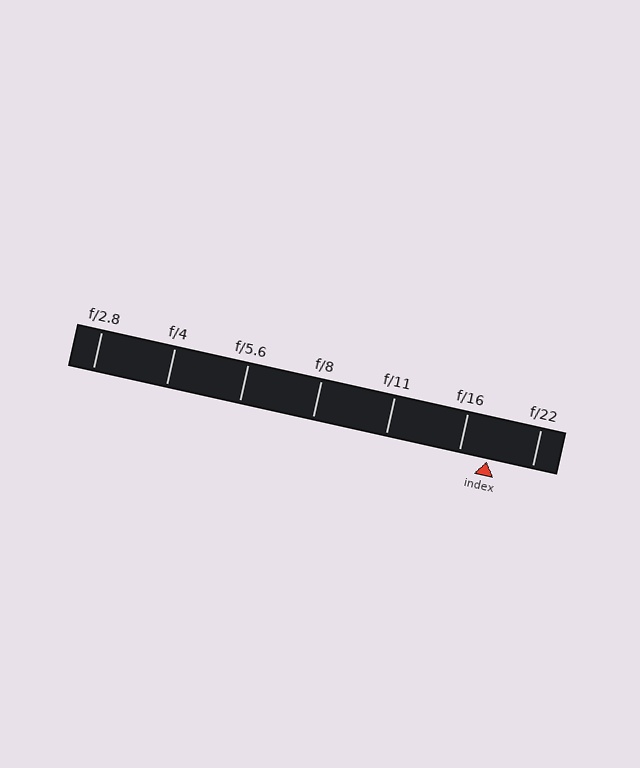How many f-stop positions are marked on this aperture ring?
There are 7 f-stop positions marked.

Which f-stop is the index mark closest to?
The index mark is closest to f/16.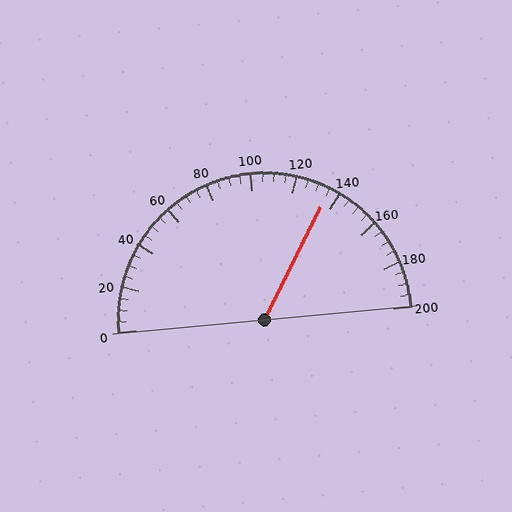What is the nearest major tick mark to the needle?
The nearest major tick mark is 140.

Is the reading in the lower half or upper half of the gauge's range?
The reading is in the upper half of the range (0 to 200).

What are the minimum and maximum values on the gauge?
The gauge ranges from 0 to 200.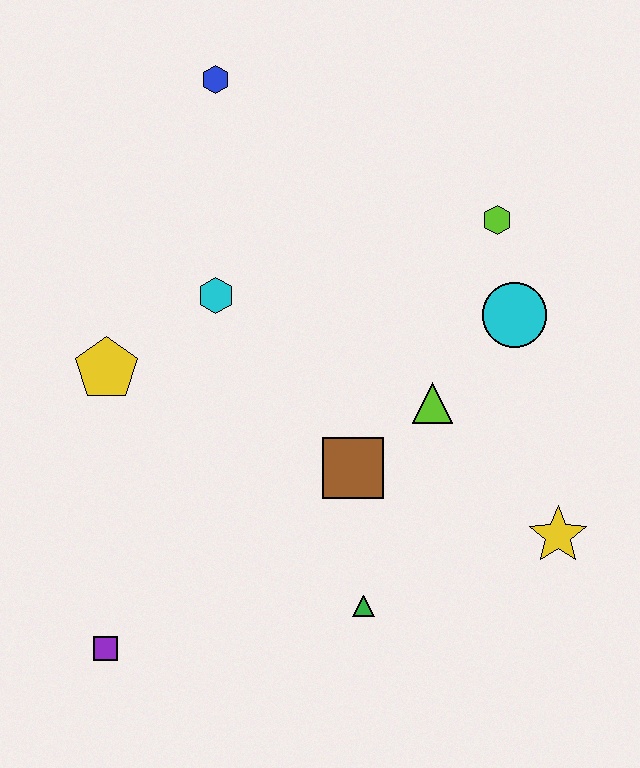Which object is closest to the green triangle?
The brown square is closest to the green triangle.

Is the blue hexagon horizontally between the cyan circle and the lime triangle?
No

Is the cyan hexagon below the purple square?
No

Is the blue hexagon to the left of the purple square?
No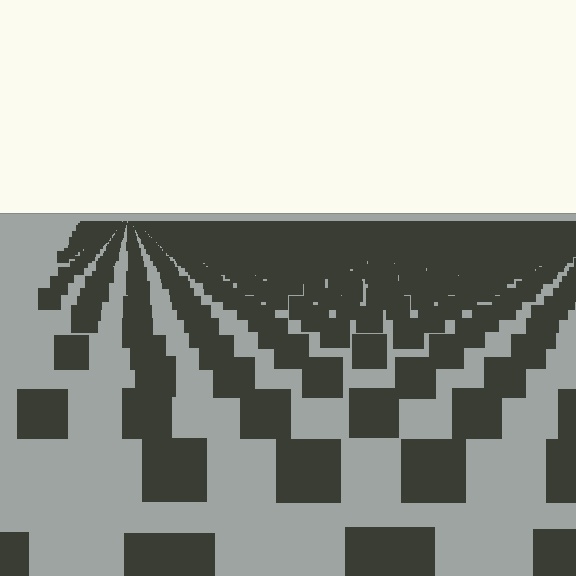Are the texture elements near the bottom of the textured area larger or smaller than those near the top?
Larger. Near the bottom, elements are closer to the viewer and appear at a bigger on-screen size.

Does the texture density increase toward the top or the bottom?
Density increases toward the top.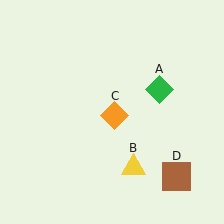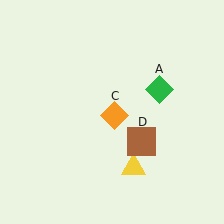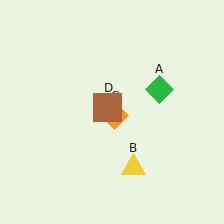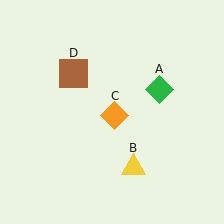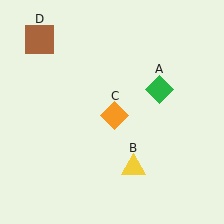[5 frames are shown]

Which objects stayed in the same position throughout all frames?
Green diamond (object A) and yellow triangle (object B) and orange diamond (object C) remained stationary.